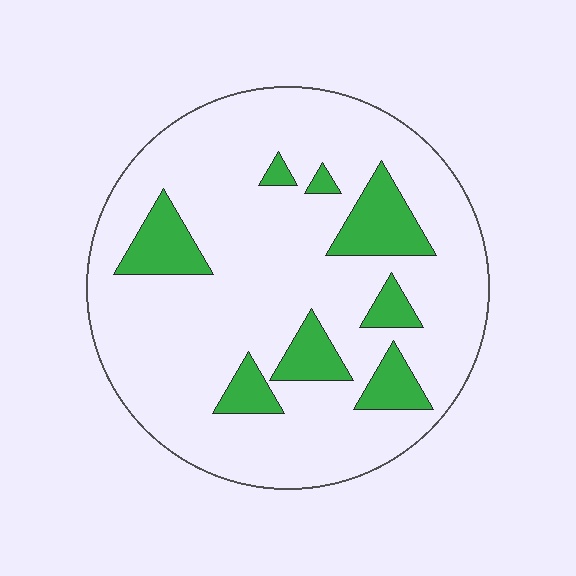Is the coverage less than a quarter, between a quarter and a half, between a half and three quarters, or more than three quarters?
Less than a quarter.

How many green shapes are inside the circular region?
8.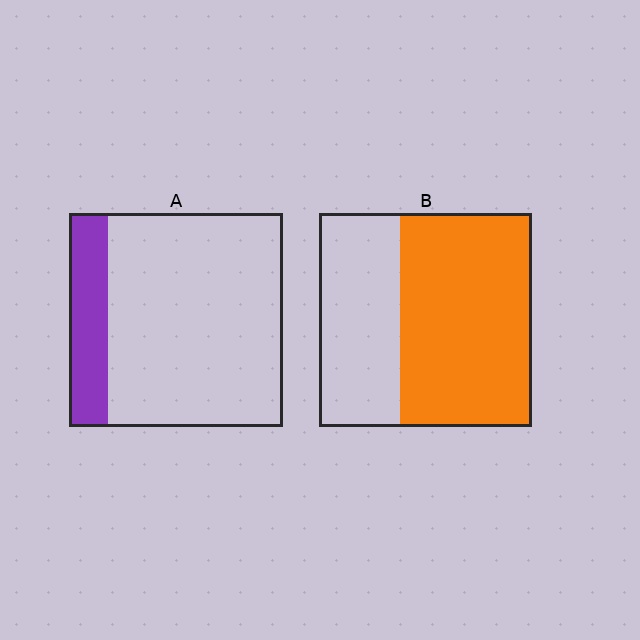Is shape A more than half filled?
No.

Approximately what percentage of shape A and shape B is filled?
A is approximately 20% and B is approximately 60%.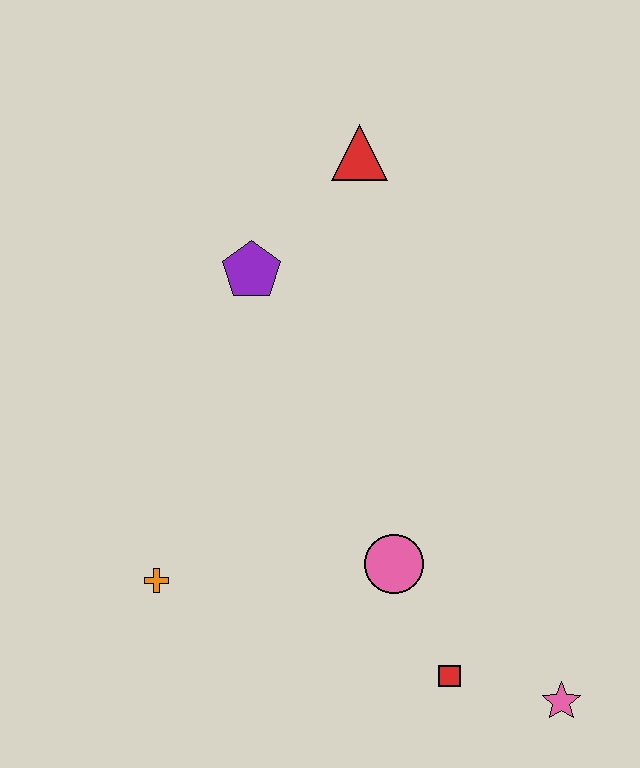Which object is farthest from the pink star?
The red triangle is farthest from the pink star.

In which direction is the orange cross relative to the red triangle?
The orange cross is below the red triangle.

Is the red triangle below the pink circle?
No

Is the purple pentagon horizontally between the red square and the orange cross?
Yes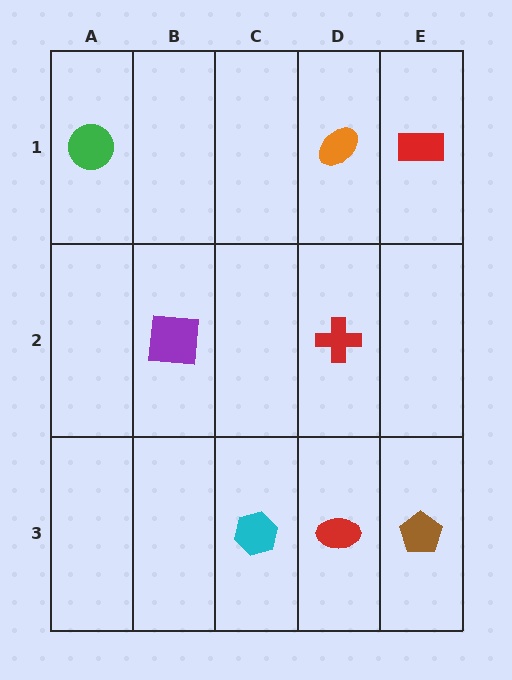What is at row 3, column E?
A brown pentagon.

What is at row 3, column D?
A red ellipse.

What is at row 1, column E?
A red rectangle.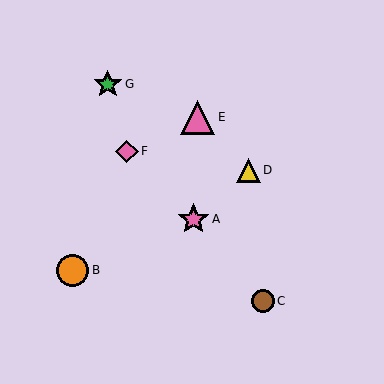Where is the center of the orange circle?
The center of the orange circle is at (73, 270).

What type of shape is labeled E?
Shape E is a pink triangle.